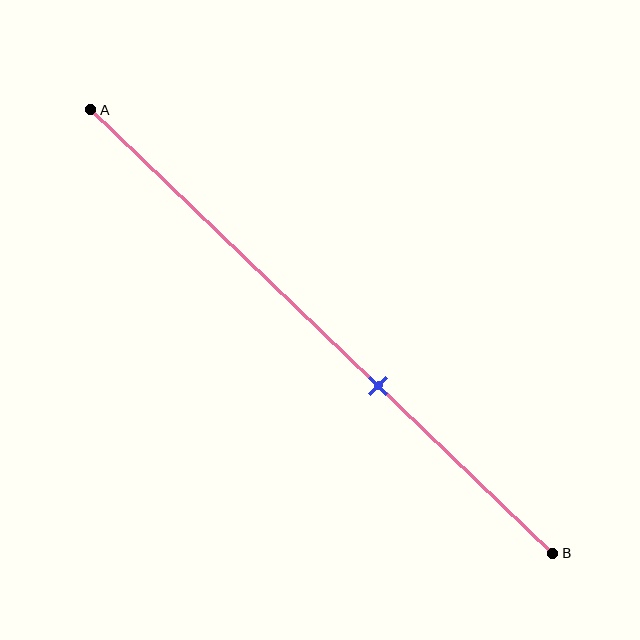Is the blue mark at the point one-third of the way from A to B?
No, the mark is at about 60% from A, not at the 33% one-third point.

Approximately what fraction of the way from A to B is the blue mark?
The blue mark is approximately 60% of the way from A to B.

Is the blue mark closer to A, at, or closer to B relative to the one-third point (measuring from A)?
The blue mark is closer to point B than the one-third point of segment AB.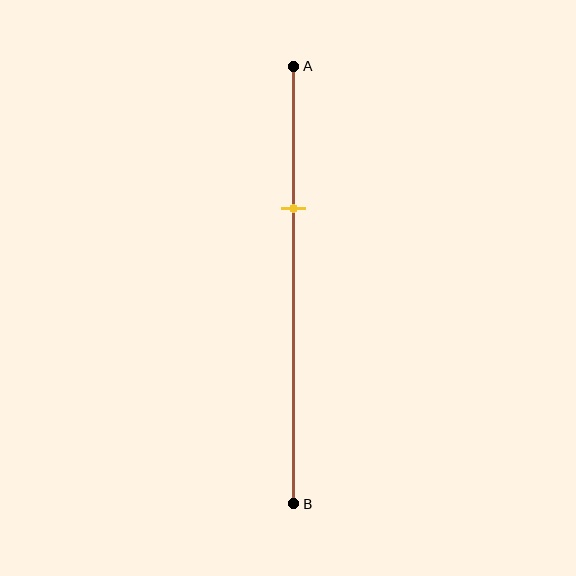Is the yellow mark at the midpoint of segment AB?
No, the mark is at about 30% from A, not at the 50% midpoint.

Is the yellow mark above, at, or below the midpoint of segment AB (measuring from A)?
The yellow mark is above the midpoint of segment AB.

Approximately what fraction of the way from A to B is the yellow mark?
The yellow mark is approximately 30% of the way from A to B.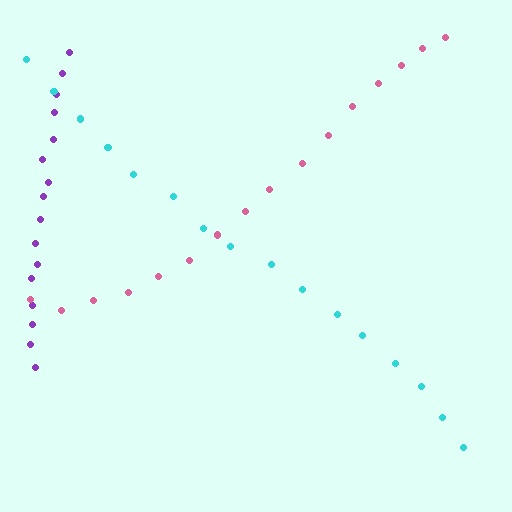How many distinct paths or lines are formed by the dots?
There are 3 distinct paths.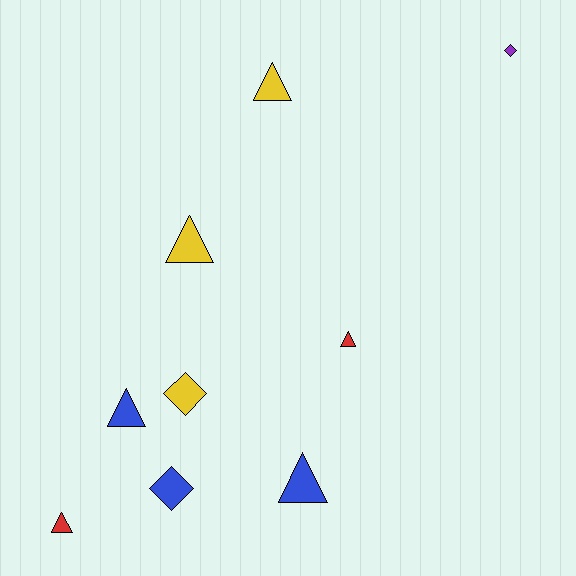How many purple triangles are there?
There are no purple triangles.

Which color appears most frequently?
Yellow, with 3 objects.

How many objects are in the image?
There are 9 objects.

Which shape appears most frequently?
Triangle, with 6 objects.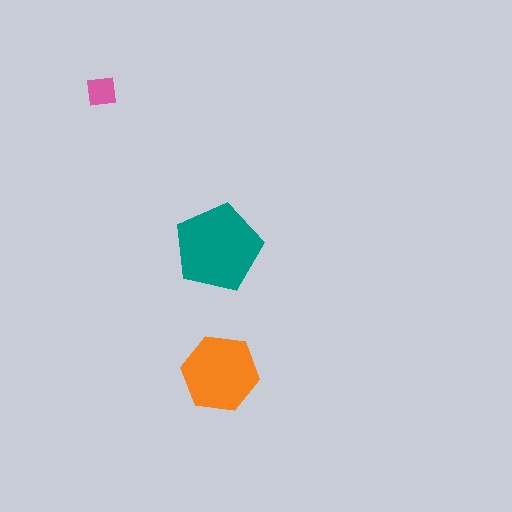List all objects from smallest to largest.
The pink square, the orange hexagon, the teal pentagon.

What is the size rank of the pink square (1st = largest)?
3rd.